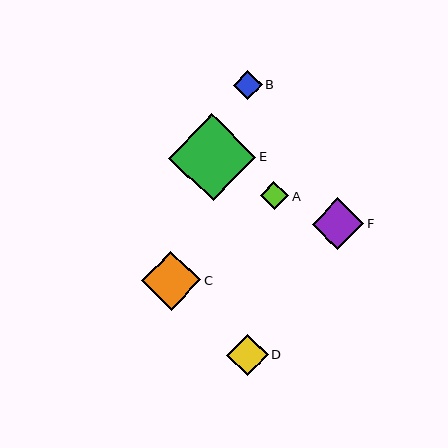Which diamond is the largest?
Diamond E is the largest with a size of approximately 87 pixels.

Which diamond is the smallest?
Diamond A is the smallest with a size of approximately 28 pixels.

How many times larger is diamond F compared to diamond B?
Diamond F is approximately 1.8 times the size of diamond B.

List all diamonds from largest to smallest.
From largest to smallest: E, C, F, D, B, A.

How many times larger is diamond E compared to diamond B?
Diamond E is approximately 3.0 times the size of diamond B.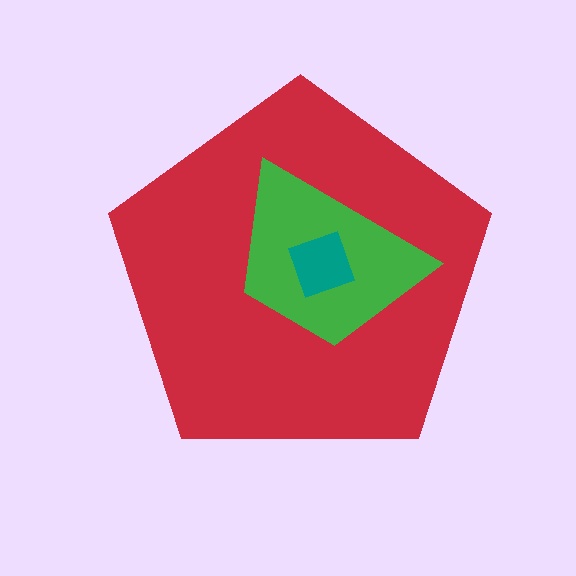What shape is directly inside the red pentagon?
The green trapezoid.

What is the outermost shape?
The red pentagon.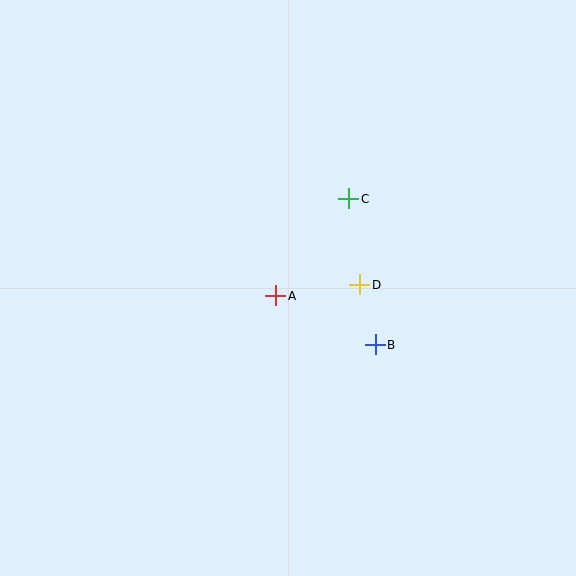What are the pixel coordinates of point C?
Point C is at (349, 199).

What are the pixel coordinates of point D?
Point D is at (360, 285).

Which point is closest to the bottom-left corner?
Point A is closest to the bottom-left corner.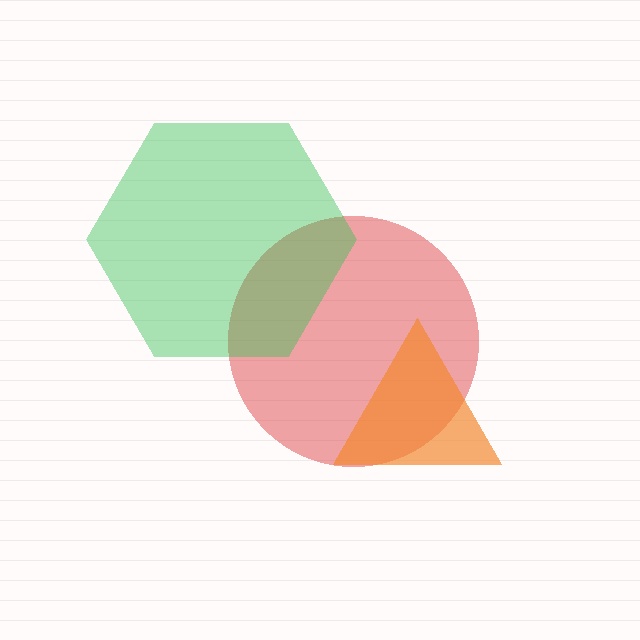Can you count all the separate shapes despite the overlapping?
Yes, there are 3 separate shapes.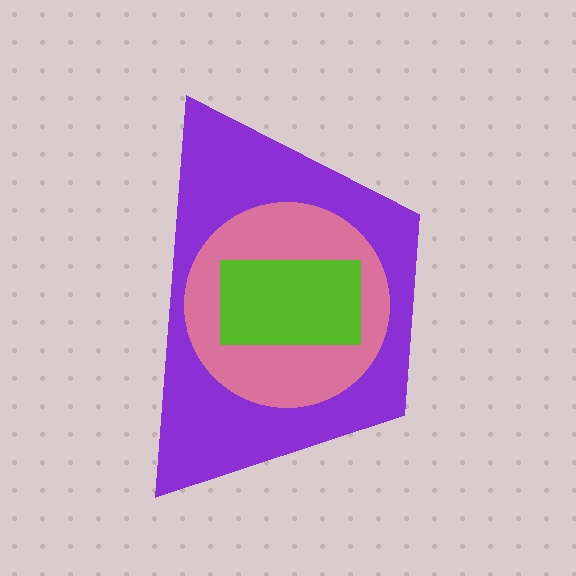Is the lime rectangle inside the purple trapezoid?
Yes.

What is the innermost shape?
The lime rectangle.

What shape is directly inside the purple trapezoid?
The pink circle.